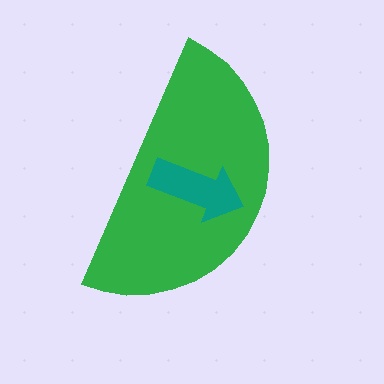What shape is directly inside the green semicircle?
The teal arrow.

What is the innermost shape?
The teal arrow.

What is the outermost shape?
The green semicircle.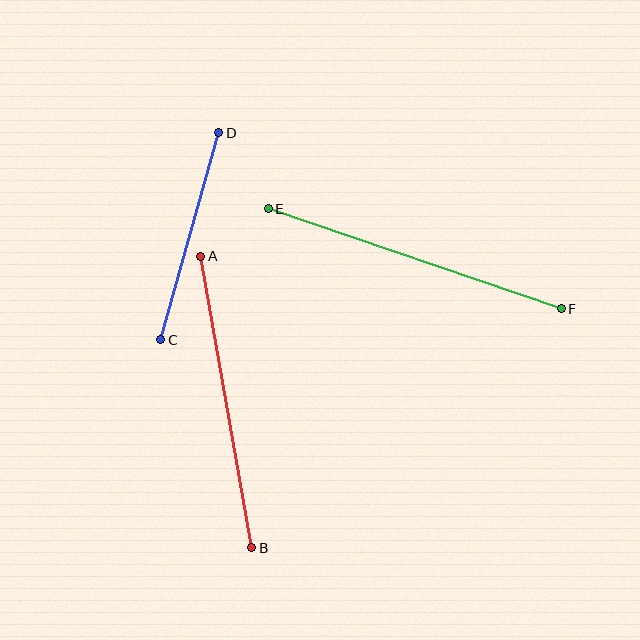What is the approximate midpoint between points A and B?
The midpoint is at approximately (226, 402) pixels.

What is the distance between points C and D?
The distance is approximately 215 pixels.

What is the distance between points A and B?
The distance is approximately 296 pixels.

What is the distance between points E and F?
The distance is approximately 310 pixels.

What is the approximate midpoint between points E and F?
The midpoint is at approximately (415, 259) pixels.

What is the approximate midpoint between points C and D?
The midpoint is at approximately (190, 236) pixels.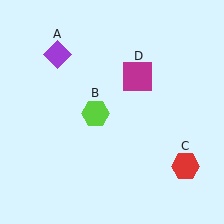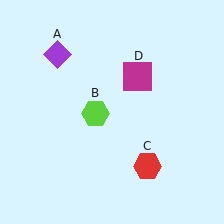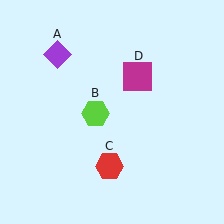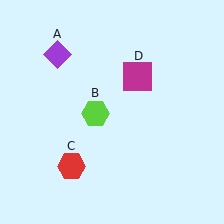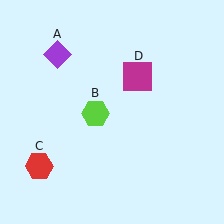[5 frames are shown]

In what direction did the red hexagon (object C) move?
The red hexagon (object C) moved left.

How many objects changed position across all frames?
1 object changed position: red hexagon (object C).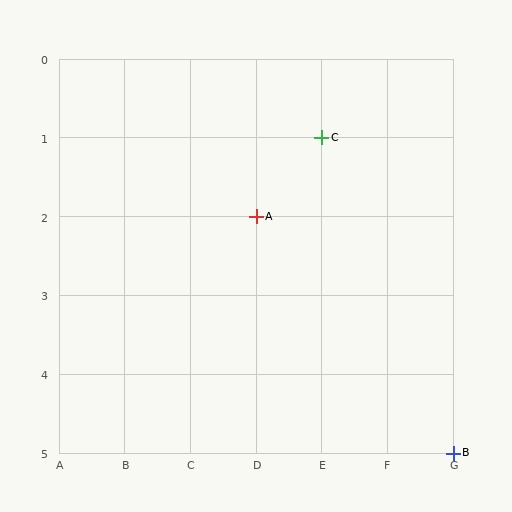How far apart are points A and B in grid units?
Points A and B are 3 columns and 3 rows apart (about 4.2 grid units diagonally).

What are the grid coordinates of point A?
Point A is at grid coordinates (D, 2).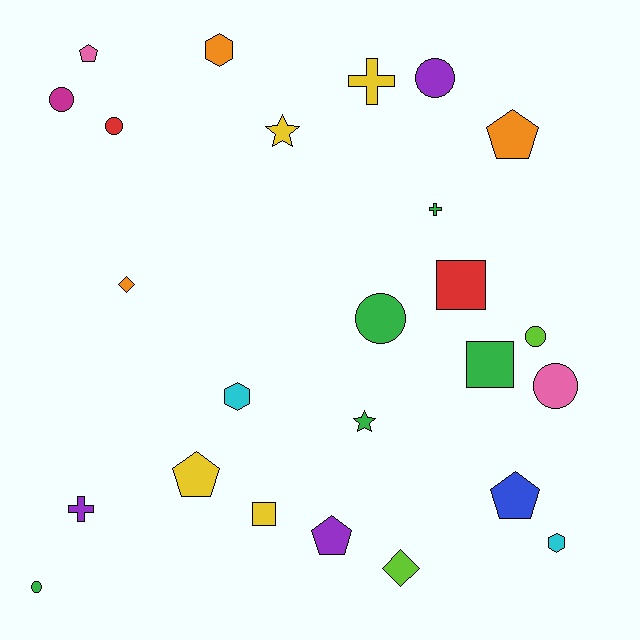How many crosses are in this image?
There are 3 crosses.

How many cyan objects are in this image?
There are 2 cyan objects.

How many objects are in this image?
There are 25 objects.